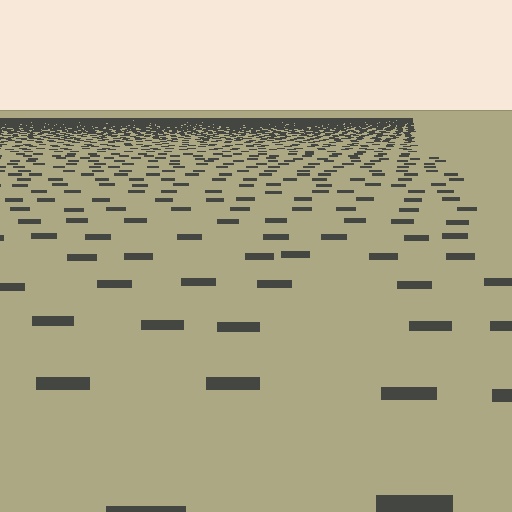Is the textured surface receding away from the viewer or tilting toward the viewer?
The surface is receding away from the viewer. Texture elements get smaller and denser toward the top.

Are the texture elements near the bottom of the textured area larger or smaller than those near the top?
Larger. Near the bottom, elements are closer to the viewer and appear at a bigger on-screen size.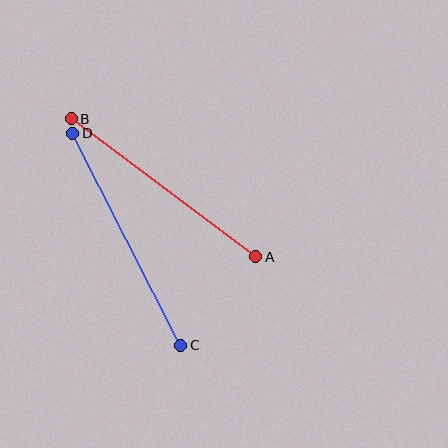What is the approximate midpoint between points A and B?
The midpoint is at approximately (163, 188) pixels.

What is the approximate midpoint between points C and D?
The midpoint is at approximately (127, 239) pixels.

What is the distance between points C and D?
The distance is approximately 238 pixels.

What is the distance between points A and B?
The distance is approximately 230 pixels.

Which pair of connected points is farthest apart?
Points C and D are farthest apart.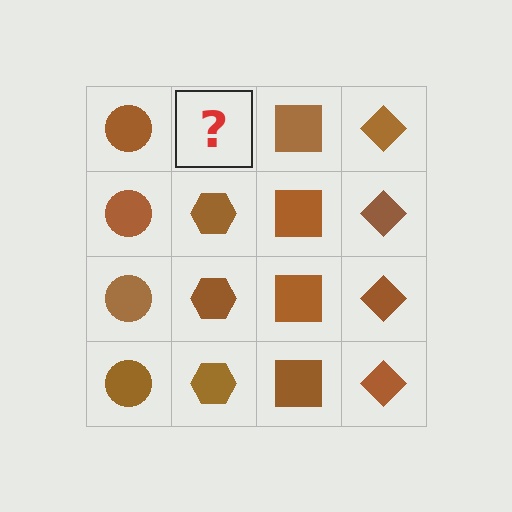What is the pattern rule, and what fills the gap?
The rule is that each column has a consistent shape. The gap should be filled with a brown hexagon.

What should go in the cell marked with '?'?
The missing cell should contain a brown hexagon.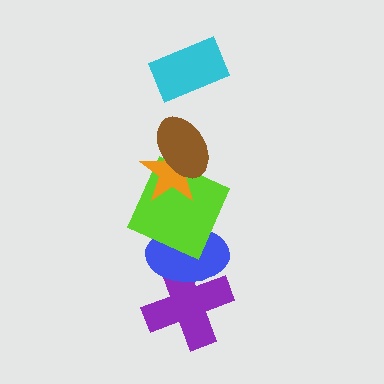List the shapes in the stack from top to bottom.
From top to bottom: the cyan rectangle, the brown ellipse, the orange star, the lime square, the blue ellipse, the purple cross.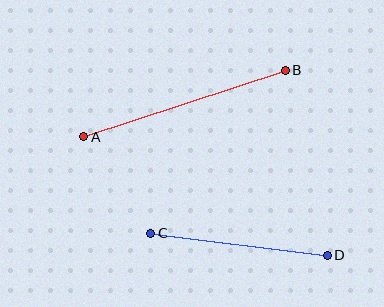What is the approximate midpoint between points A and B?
The midpoint is at approximately (184, 103) pixels.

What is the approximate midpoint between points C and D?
The midpoint is at approximately (239, 244) pixels.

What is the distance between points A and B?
The distance is approximately 212 pixels.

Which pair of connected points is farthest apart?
Points A and B are farthest apart.